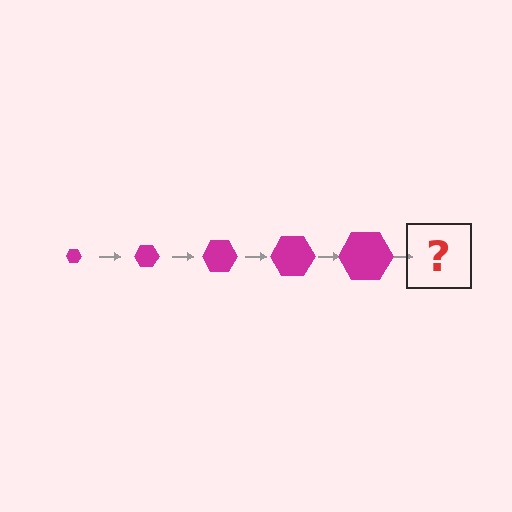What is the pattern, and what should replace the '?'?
The pattern is that the hexagon gets progressively larger each step. The '?' should be a magenta hexagon, larger than the previous one.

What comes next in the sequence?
The next element should be a magenta hexagon, larger than the previous one.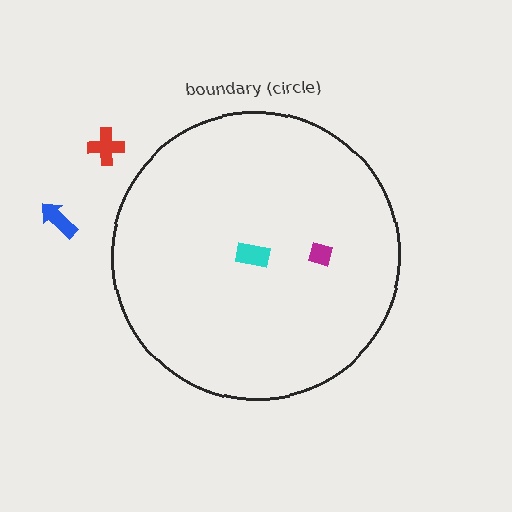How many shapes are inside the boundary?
2 inside, 2 outside.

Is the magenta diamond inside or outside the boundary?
Inside.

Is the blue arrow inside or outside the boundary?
Outside.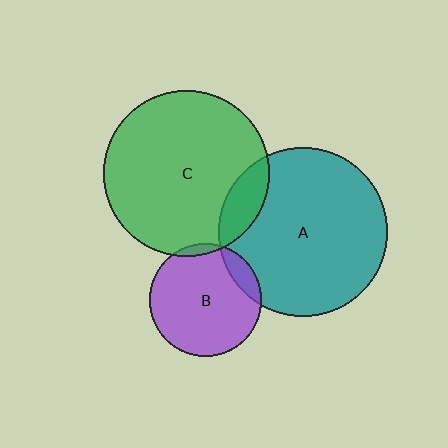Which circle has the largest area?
Circle A (teal).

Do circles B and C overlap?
Yes.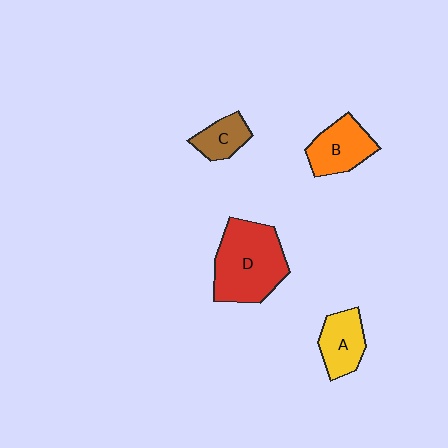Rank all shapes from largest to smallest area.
From largest to smallest: D (red), B (orange), A (yellow), C (brown).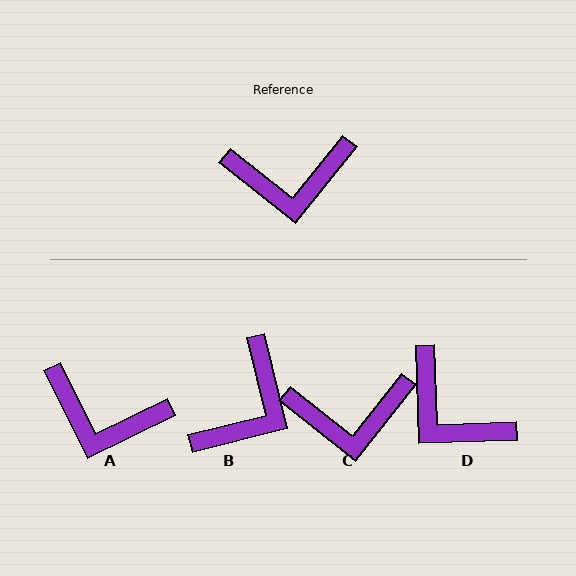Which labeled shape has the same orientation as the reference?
C.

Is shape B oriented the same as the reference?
No, it is off by about 52 degrees.